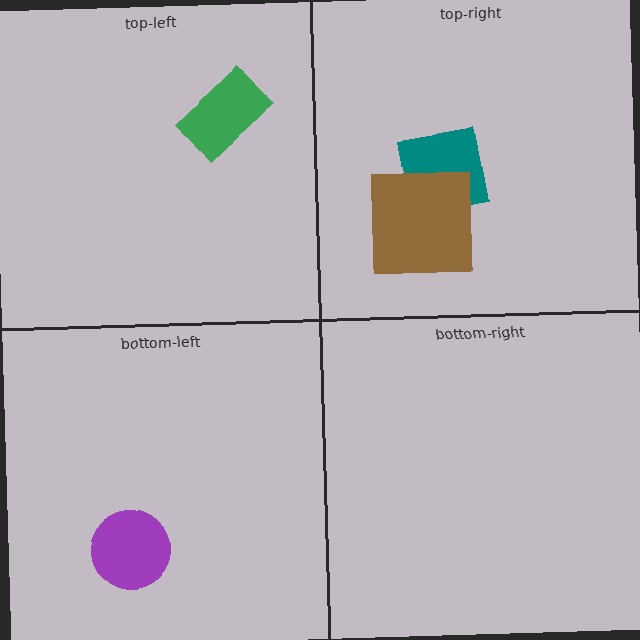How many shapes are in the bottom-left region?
1.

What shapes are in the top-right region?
The teal square, the brown square.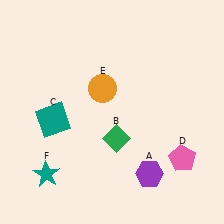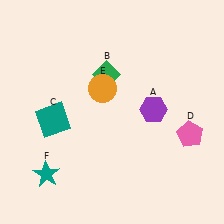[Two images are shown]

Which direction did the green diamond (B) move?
The green diamond (B) moved up.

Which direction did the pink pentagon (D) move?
The pink pentagon (D) moved up.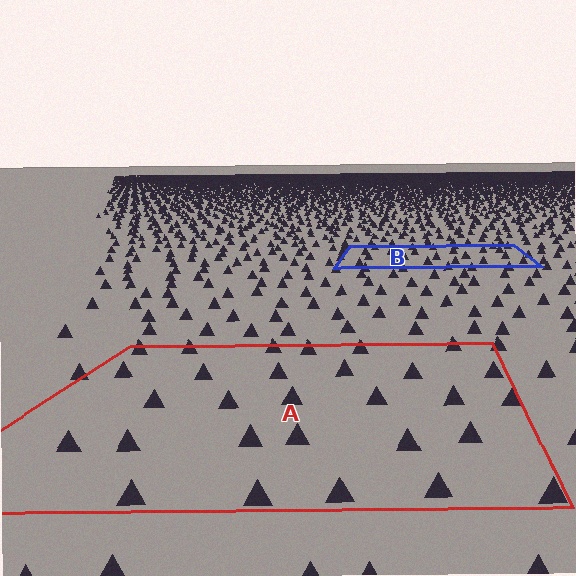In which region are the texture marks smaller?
The texture marks are smaller in region B, because it is farther away.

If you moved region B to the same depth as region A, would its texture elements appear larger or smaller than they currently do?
They would appear larger. At a closer depth, the same texture elements are projected at a bigger on-screen size.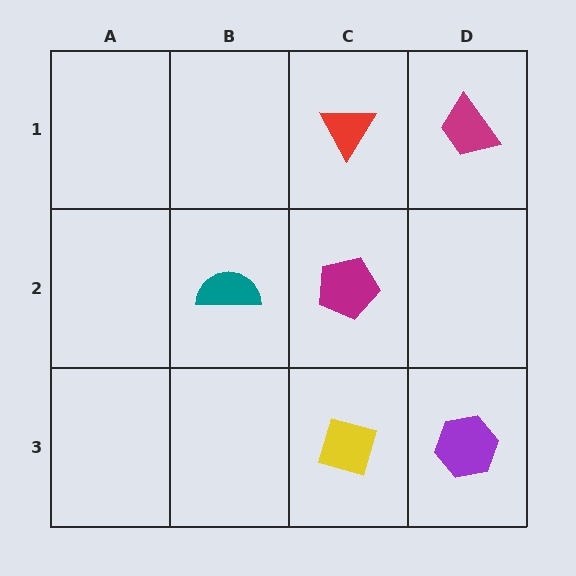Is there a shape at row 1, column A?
No, that cell is empty.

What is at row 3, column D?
A purple hexagon.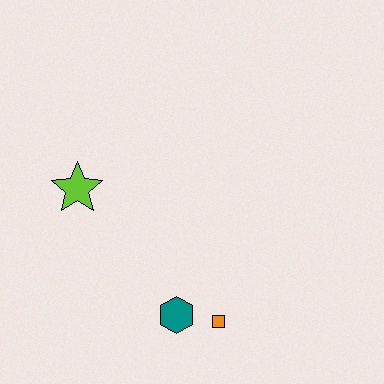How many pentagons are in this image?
There are no pentagons.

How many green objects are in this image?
There are no green objects.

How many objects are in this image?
There are 3 objects.